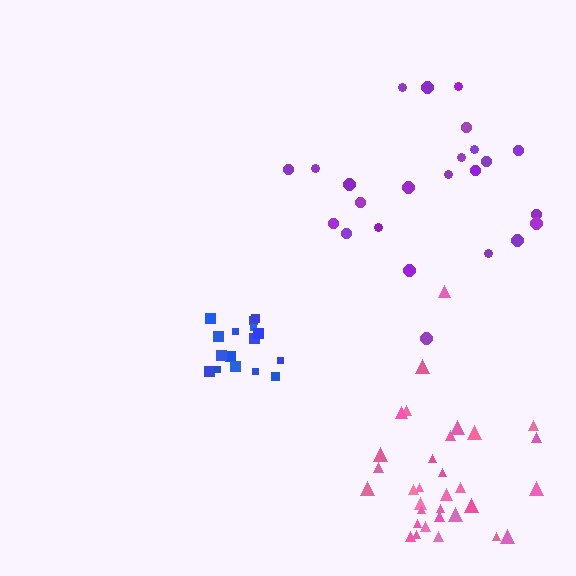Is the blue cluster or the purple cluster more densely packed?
Blue.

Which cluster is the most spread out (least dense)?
Purple.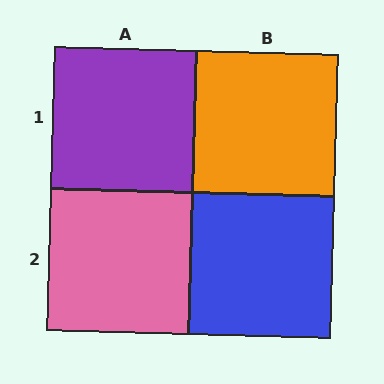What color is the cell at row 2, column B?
Blue.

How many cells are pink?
1 cell is pink.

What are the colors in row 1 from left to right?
Purple, orange.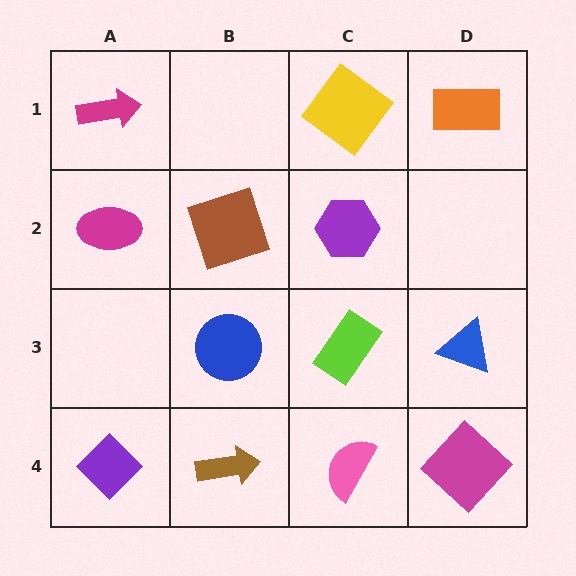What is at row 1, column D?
An orange rectangle.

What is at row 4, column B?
A brown arrow.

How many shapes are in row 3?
3 shapes.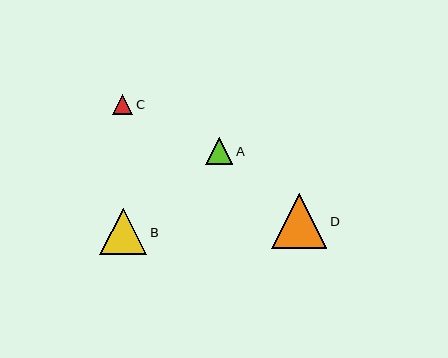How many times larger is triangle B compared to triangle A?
Triangle B is approximately 1.8 times the size of triangle A.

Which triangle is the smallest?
Triangle C is the smallest with a size of approximately 20 pixels.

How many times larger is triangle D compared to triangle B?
Triangle D is approximately 1.2 times the size of triangle B.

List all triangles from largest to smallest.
From largest to smallest: D, B, A, C.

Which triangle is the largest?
Triangle D is the largest with a size of approximately 56 pixels.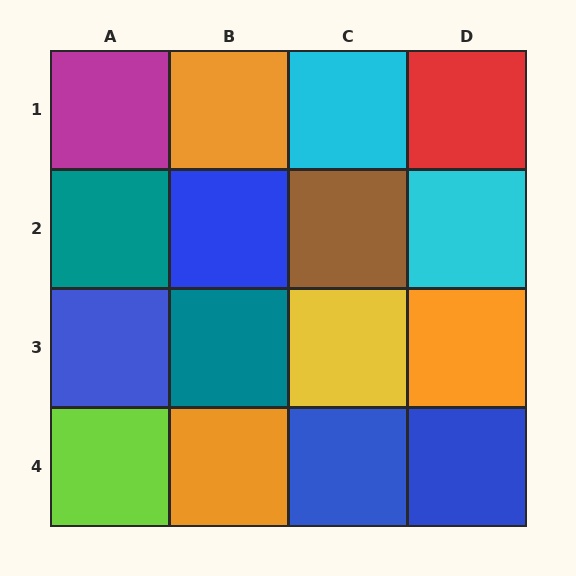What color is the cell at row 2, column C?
Brown.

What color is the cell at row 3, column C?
Yellow.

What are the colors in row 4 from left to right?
Lime, orange, blue, blue.